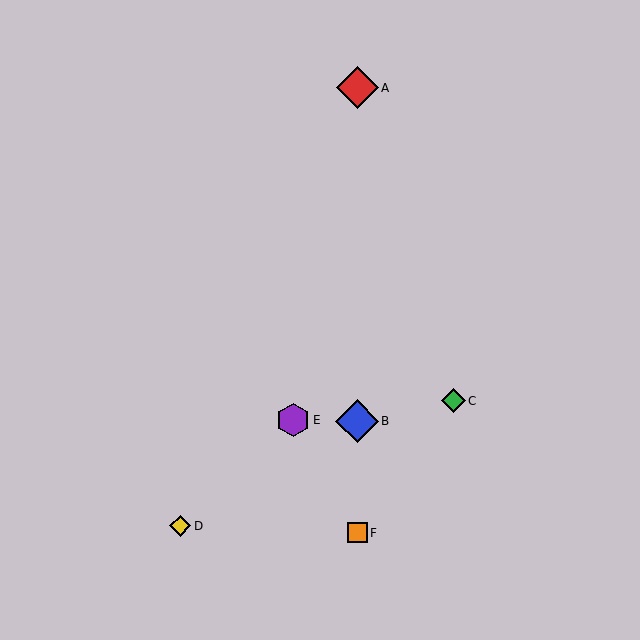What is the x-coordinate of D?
Object D is at x≈180.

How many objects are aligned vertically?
3 objects (A, B, F) are aligned vertically.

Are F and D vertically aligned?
No, F is at x≈357 and D is at x≈180.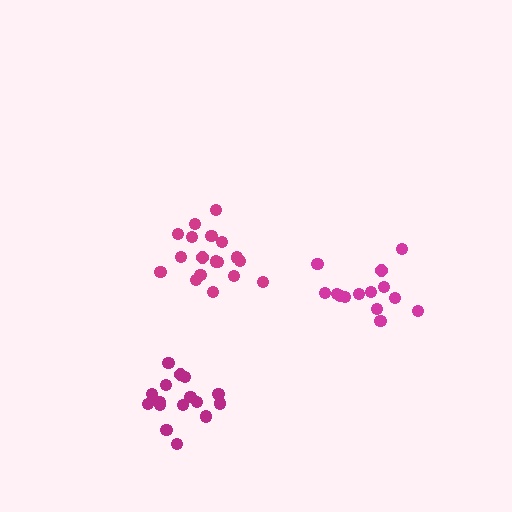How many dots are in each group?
Group 1: 15 dots, Group 2: 18 dots, Group 3: 16 dots (49 total).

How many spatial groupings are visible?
There are 3 spatial groupings.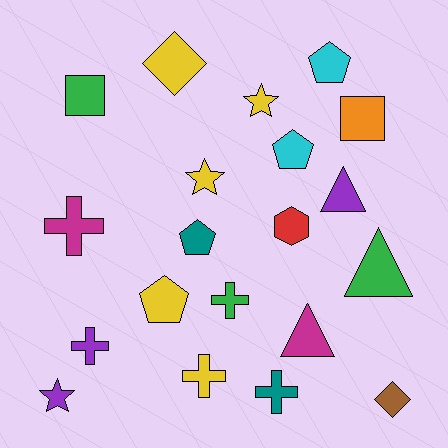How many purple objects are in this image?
There are 3 purple objects.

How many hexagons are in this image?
There is 1 hexagon.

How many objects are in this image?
There are 20 objects.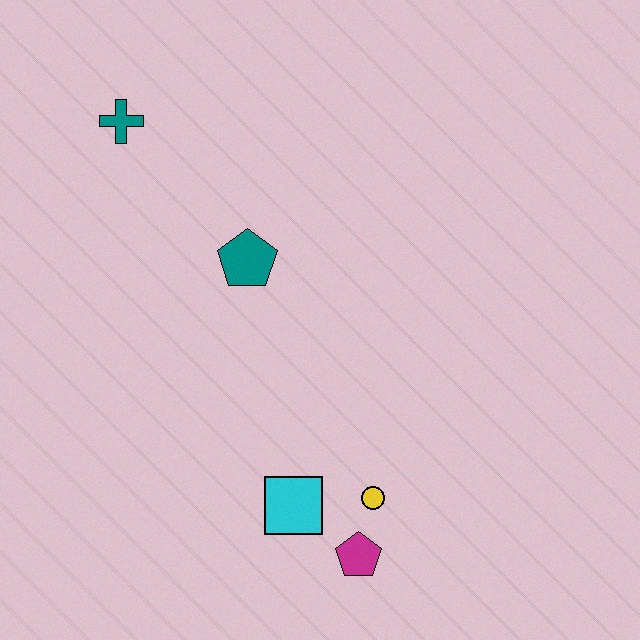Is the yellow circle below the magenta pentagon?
No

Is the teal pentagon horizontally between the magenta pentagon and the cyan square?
No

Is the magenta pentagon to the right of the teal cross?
Yes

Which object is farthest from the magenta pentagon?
The teal cross is farthest from the magenta pentagon.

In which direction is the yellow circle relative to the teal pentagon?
The yellow circle is below the teal pentagon.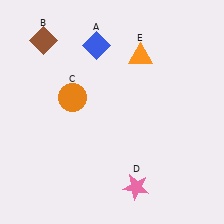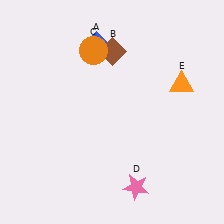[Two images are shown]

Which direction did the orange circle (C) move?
The orange circle (C) moved up.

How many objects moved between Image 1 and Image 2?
3 objects moved between the two images.